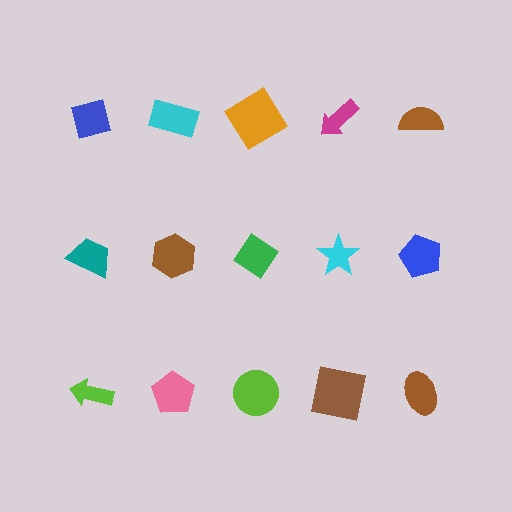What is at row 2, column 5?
A blue pentagon.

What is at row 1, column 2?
A cyan rectangle.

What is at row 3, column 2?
A pink pentagon.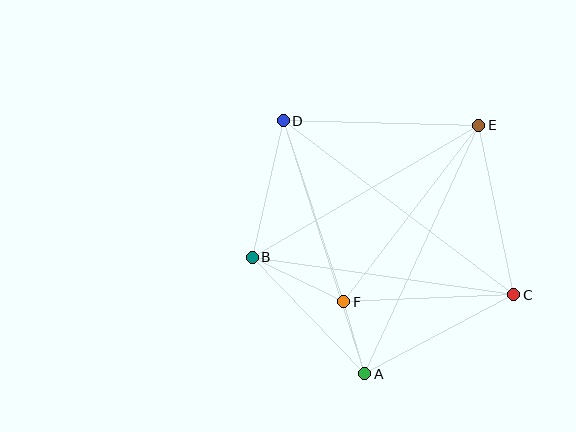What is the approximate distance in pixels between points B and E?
The distance between B and E is approximately 262 pixels.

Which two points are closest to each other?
Points A and F are closest to each other.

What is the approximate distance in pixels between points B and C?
The distance between B and C is approximately 264 pixels.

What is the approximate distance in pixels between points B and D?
The distance between B and D is approximately 140 pixels.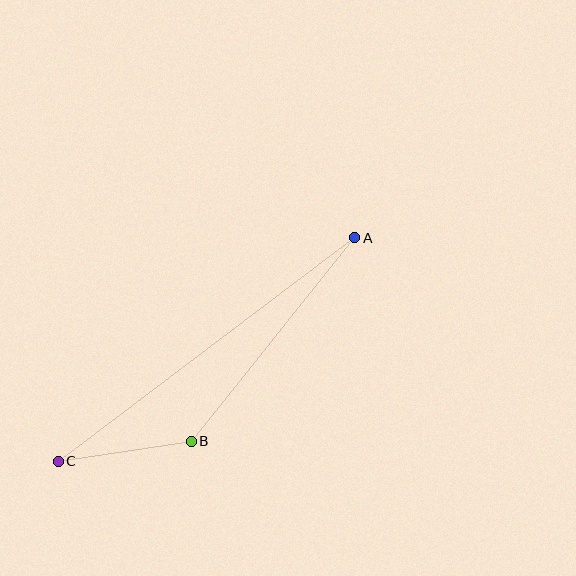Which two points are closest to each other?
Points B and C are closest to each other.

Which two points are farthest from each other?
Points A and C are farthest from each other.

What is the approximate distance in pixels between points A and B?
The distance between A and B is approximately 261 pixels.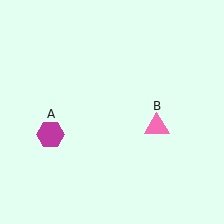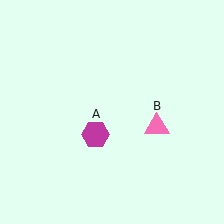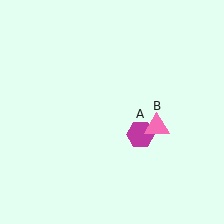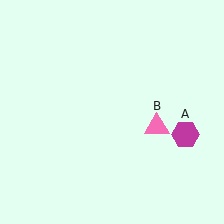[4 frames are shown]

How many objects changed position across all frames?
1 object changed position: magenta hexagon (object A).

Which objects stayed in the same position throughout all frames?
Pink triangle (object B) remained stationary.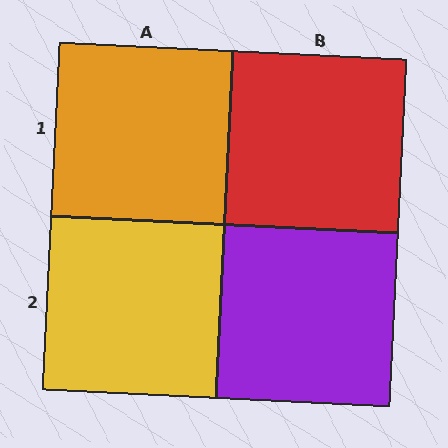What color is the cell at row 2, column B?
Purple.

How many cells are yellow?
1 cell is yellow.